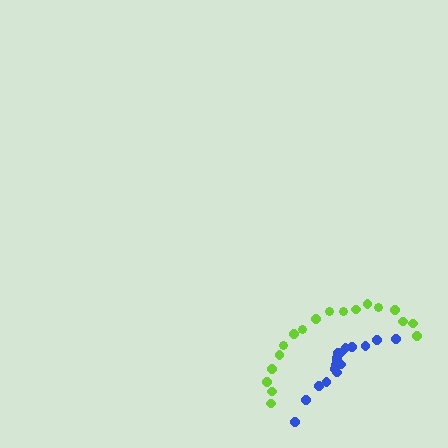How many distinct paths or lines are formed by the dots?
There are 2 distinct paths.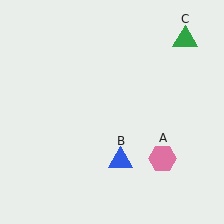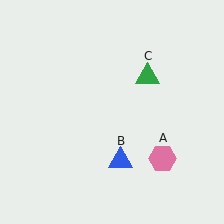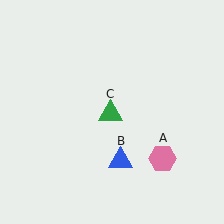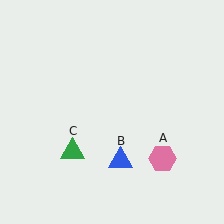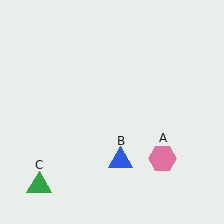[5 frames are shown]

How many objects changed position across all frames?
1 object changed position: green triangle (object C).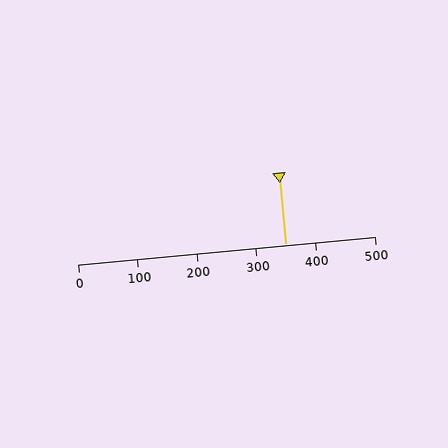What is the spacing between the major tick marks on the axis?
The major ticks are spaced 100 apart.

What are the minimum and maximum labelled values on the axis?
The axis runs from 0 to 500.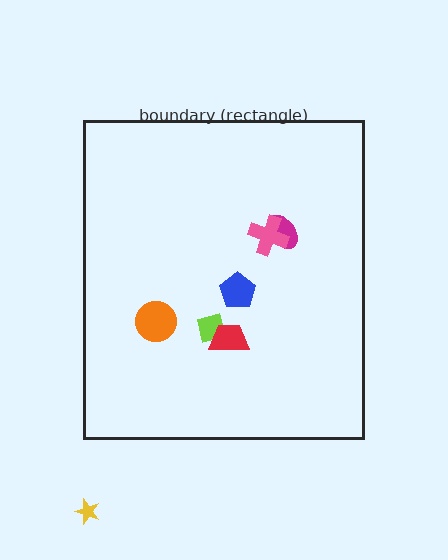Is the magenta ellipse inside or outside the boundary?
Inside.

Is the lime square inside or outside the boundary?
Inside.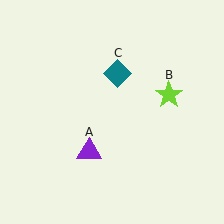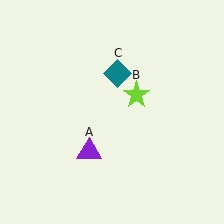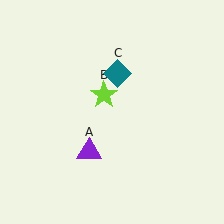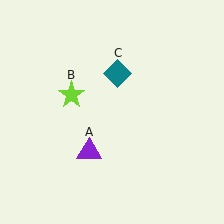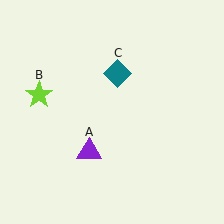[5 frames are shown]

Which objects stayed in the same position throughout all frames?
Purple triangle (object A) and teal diamond (object C) remained stationary.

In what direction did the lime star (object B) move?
The lime star (object B) moved left.